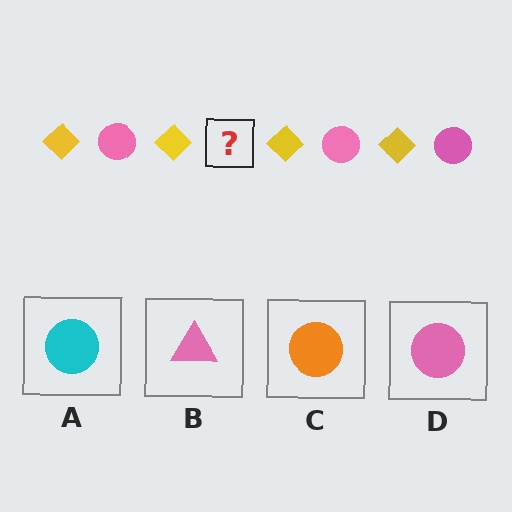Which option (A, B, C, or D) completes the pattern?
D.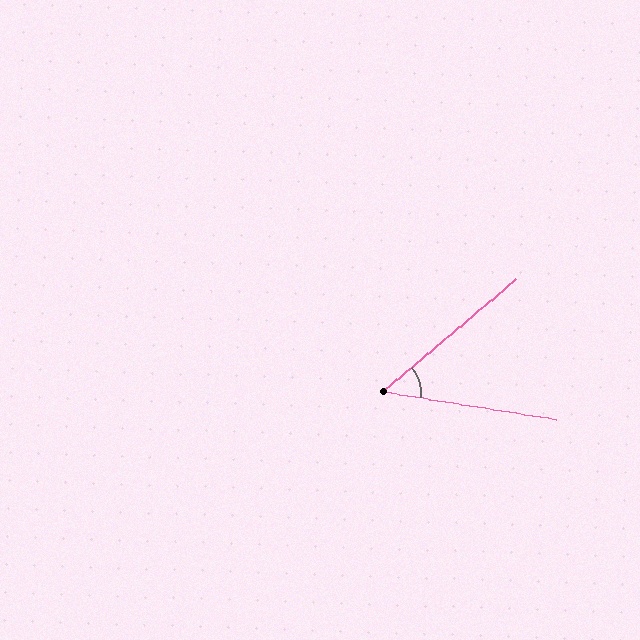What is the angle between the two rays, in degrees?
Approximately 49 degrees.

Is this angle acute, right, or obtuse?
It is acute.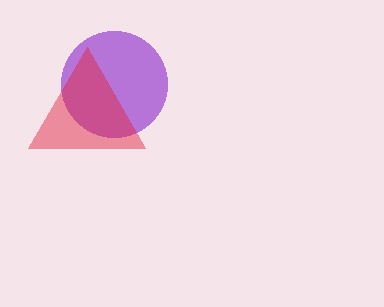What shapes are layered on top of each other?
The layered shapes are: a purple circle, a red triangle.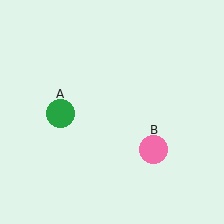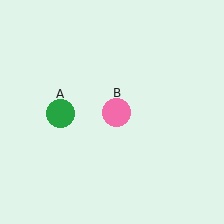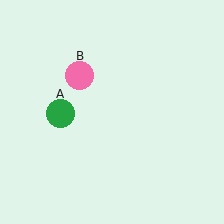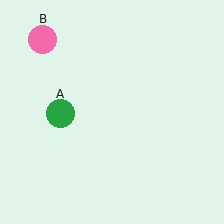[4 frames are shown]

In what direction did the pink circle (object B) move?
The pink circle (object B) moved up and to the left.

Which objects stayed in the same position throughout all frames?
Green circle (object A) remained stationary.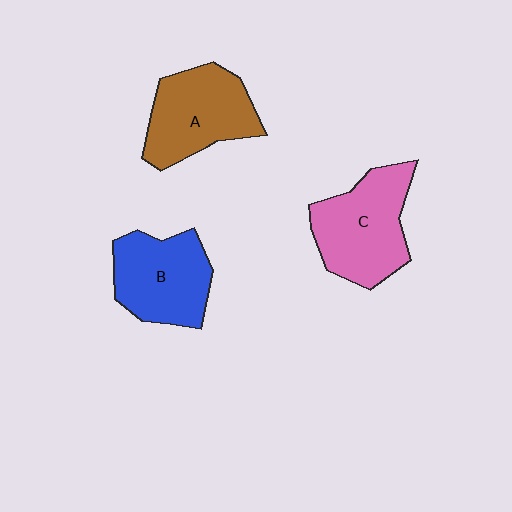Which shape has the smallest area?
Shape B (blue).